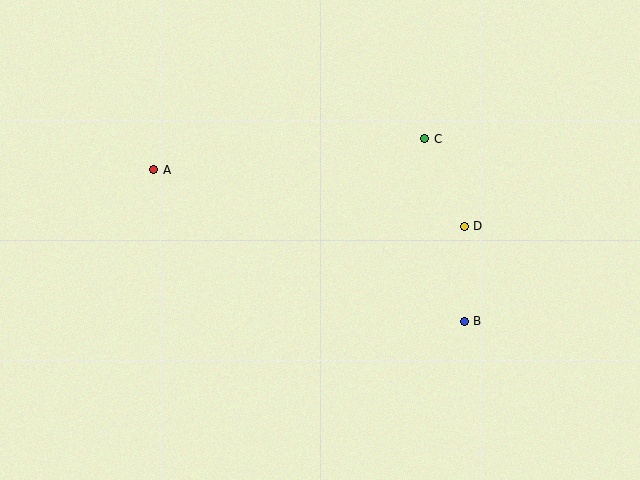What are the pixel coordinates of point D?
Point D is at (464, 226).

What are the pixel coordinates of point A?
Point A is at (154, 170).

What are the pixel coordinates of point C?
Point C is at (424, 139).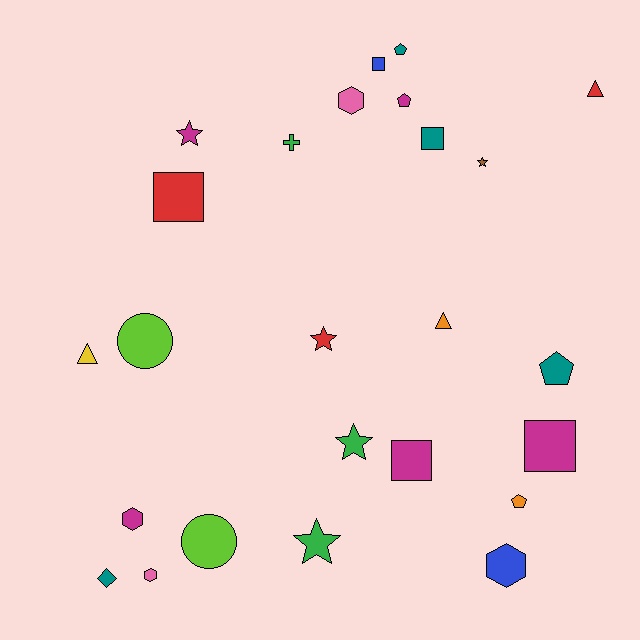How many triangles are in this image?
There are 3 triangles.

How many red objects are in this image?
There are 3 red objects.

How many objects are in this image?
There are 25 objects.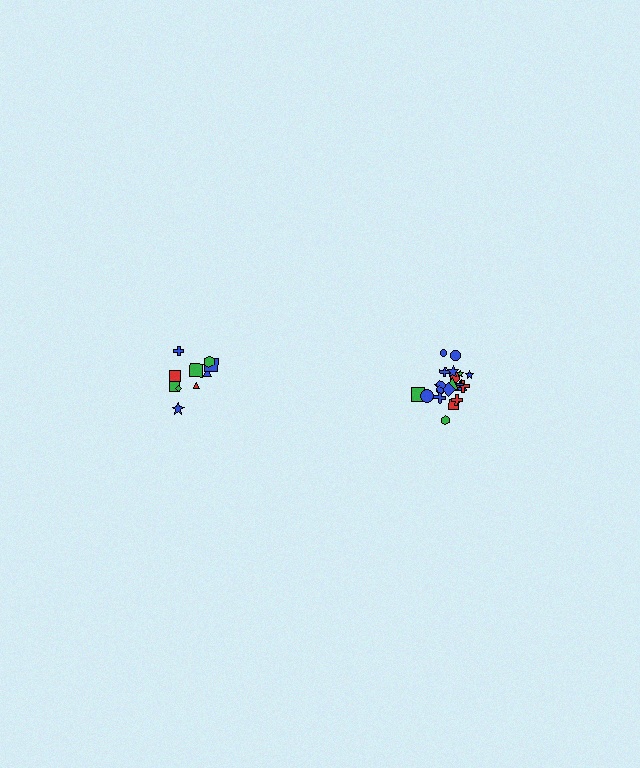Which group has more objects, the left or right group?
The right group.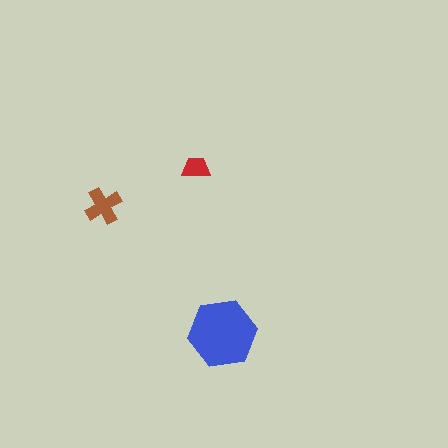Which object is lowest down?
The blue hexagon is bottommost.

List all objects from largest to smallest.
The blue hexagon, the brown cross, the red trapezoid.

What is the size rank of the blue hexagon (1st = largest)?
1st.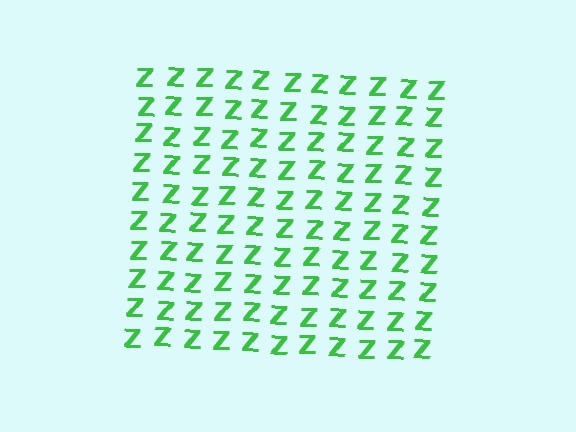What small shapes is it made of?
It is made of small letter Z's.